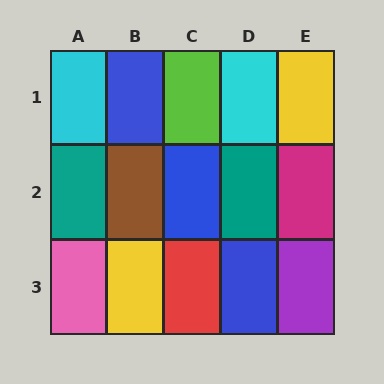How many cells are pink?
1 cell is pink.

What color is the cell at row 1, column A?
Cyan.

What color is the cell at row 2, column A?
Teal.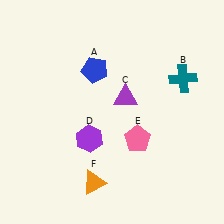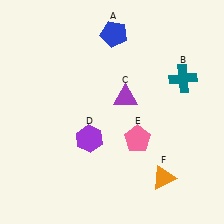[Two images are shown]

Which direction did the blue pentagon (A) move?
The blue pentagon (A) moved up.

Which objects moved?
The objects that moved are: the blue pentagon (A), the orange triangle (F).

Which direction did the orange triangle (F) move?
The orange triangle (F) moved right.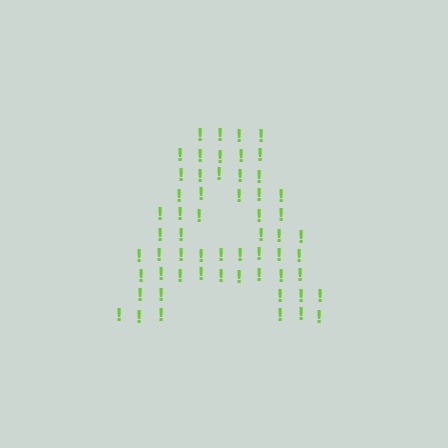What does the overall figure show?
The overall figure shows the letter A.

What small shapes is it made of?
It is made of small exclamation marks.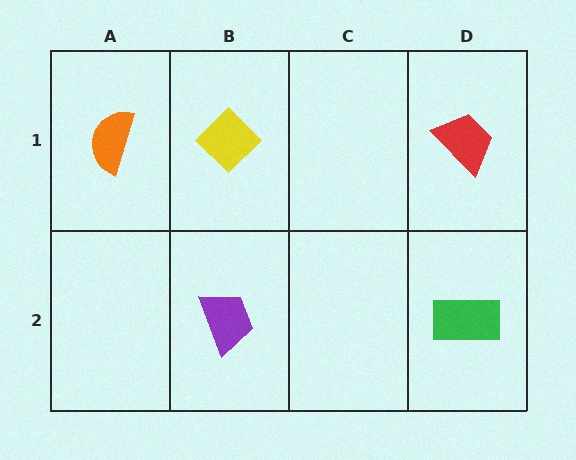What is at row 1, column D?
A red trapezoid.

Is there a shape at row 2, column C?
No, that cell is empty.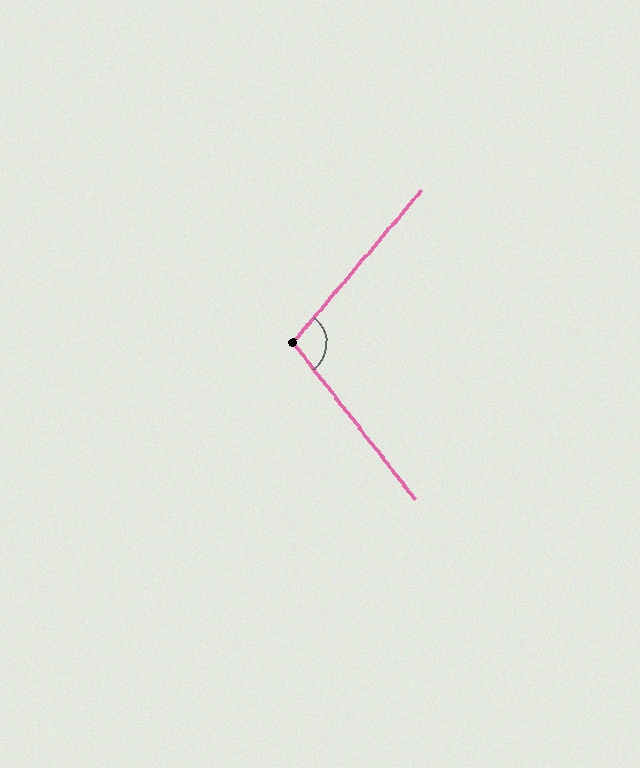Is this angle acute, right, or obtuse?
It is obtuse.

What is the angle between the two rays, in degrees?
Approximately 102 degrees.